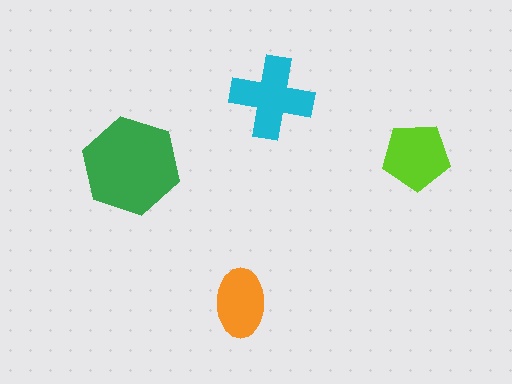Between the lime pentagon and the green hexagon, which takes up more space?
The green hexagon.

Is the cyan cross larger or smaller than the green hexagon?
Smaller.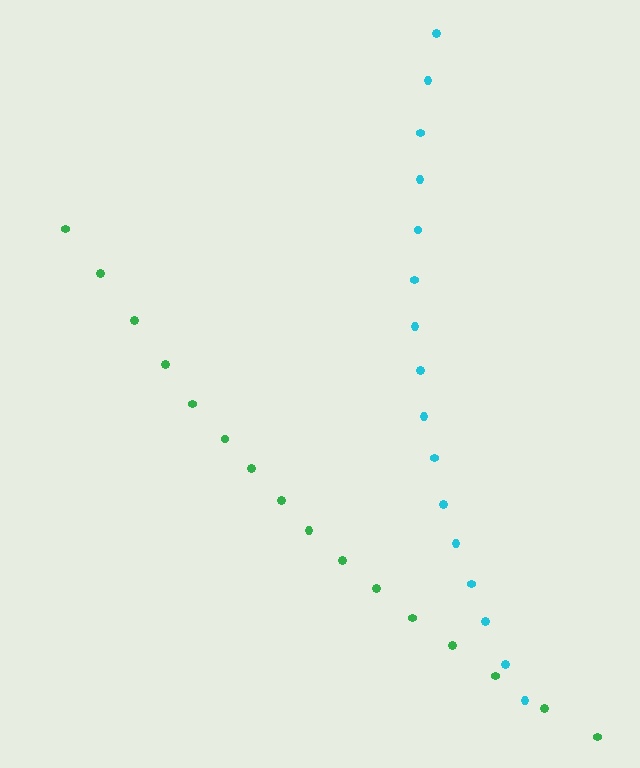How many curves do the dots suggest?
There are 2 distinct paths.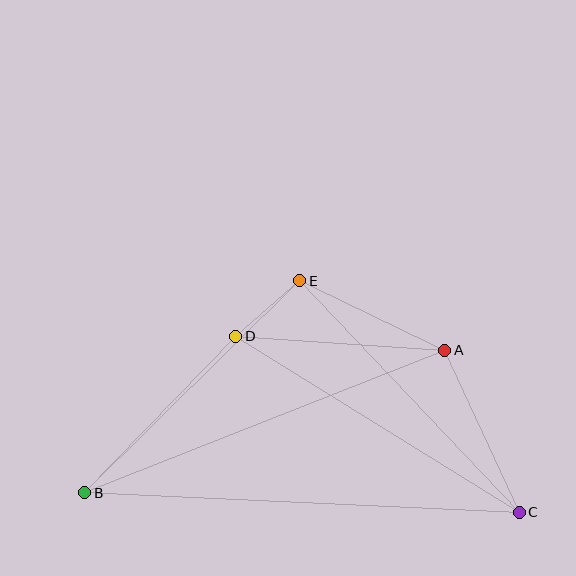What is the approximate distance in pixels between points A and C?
The distance between A and C is approximately 178 pixels.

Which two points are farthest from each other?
Points B and C are farthest from each other.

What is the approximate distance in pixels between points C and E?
The distance between C and E is approximately 319 pixels.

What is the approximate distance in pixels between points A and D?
The distance between A and D is approximately 209 pixels.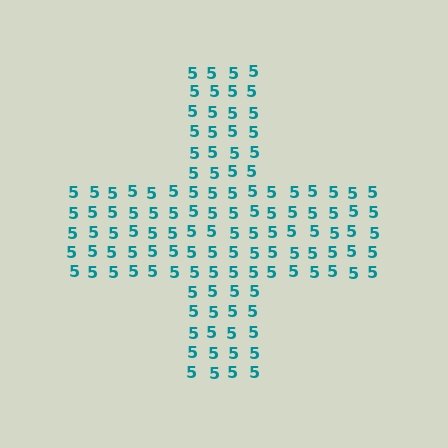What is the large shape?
The large shape is a cross.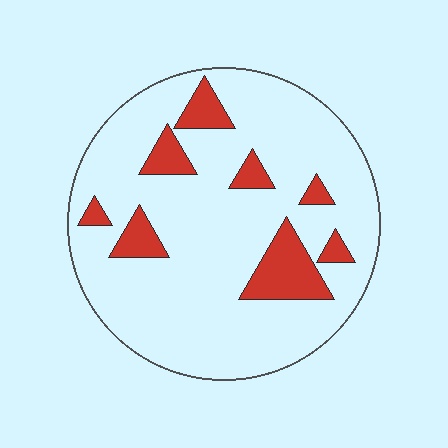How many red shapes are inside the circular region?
8.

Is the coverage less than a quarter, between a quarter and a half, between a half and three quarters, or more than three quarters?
Less than a quarter.